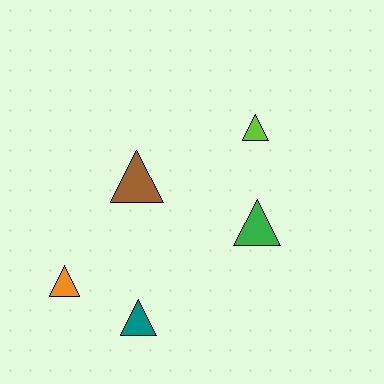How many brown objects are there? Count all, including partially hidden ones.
There is 1 brown object.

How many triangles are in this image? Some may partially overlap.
There are 5 triangles.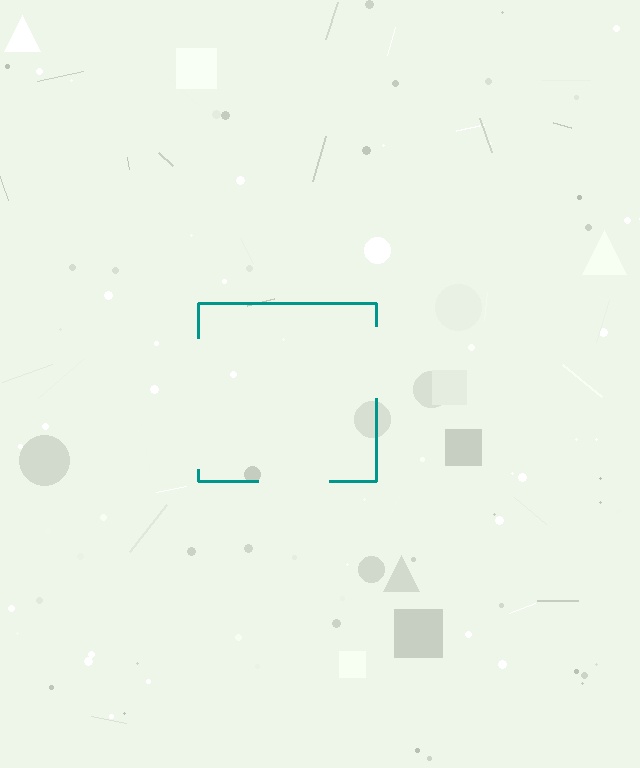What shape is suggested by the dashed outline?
The dashed outline suggests a square.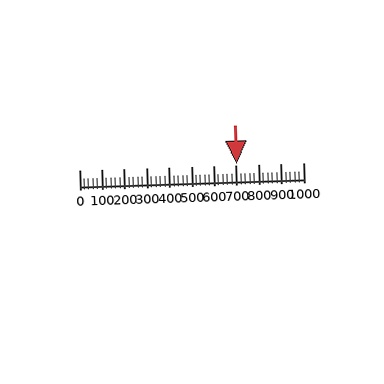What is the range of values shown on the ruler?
The ruler shows values from 0 to 1000.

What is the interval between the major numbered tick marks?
The major tick marks are spaced 100 units apart.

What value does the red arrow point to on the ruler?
The red arrow points to approximately 702.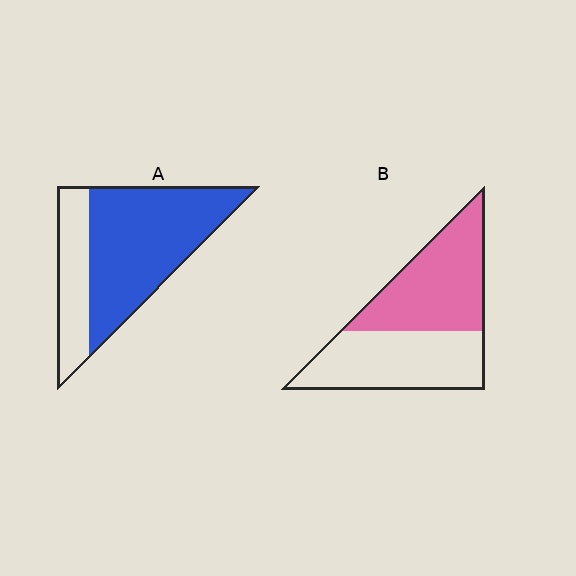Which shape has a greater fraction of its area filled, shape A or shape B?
Shape A.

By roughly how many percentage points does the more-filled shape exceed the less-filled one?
By roughly 20 percentage points (A over B).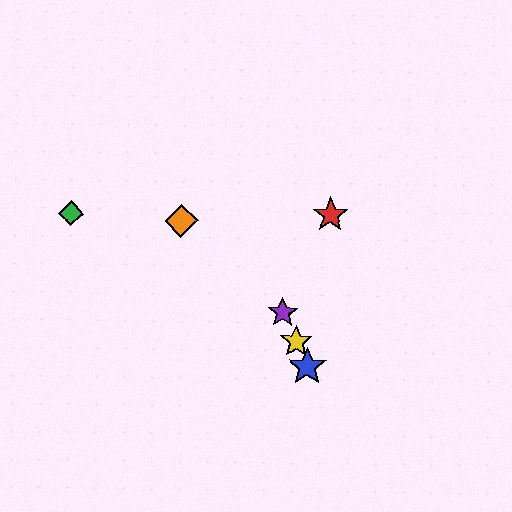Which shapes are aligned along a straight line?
The blue star, the yellow star, the purple star are aligned along a straight line.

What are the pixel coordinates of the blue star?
The blue star is at (307, 366).